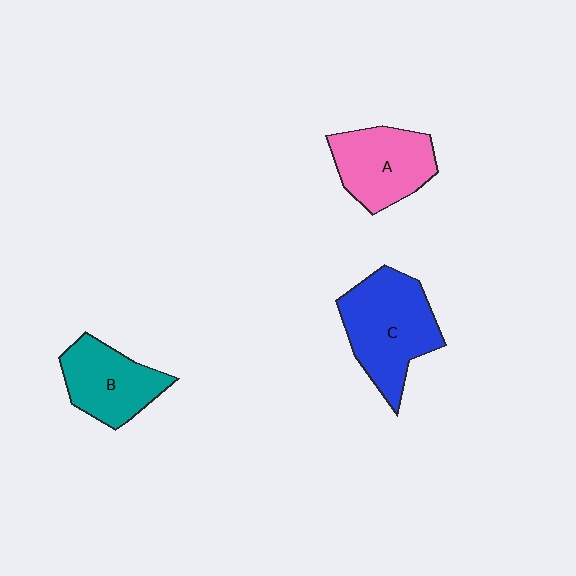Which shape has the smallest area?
Shape B (teal).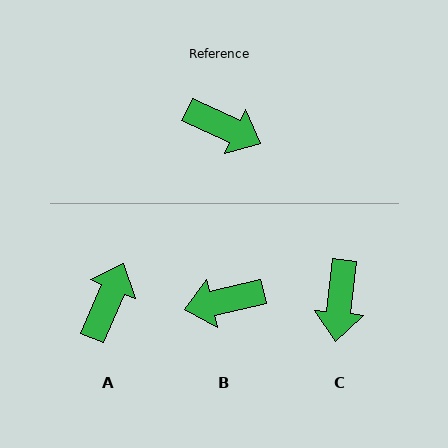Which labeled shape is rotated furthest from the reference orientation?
B, about 142 degrees away.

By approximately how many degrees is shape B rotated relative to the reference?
Approximately 142 degrees clockwise.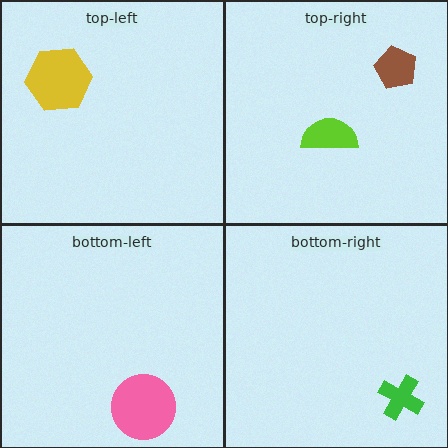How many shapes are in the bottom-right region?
1.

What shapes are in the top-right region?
The lime semicircle, the brown pentagon.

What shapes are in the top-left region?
The yellow hexagon.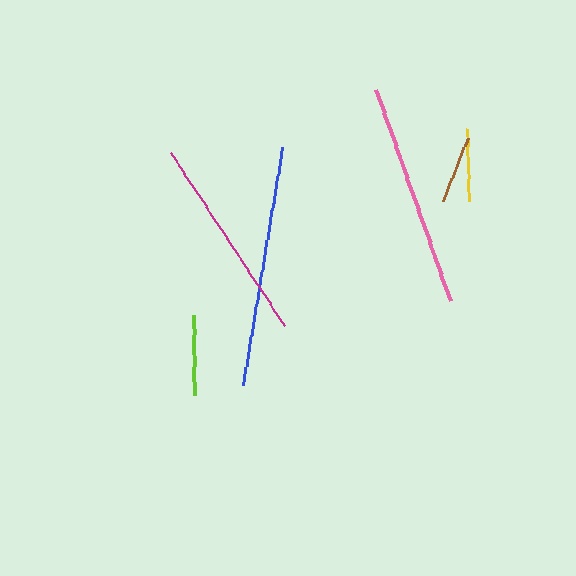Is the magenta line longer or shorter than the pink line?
The pink line is longer than the magenta line.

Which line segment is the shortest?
The brown line is the shortest at approximately 68 pixels.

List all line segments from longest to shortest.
From longest to shortest: blue, pink, magenta, lime, yellow, brown.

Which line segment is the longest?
The blue line is the longest at approximately 241 pixels.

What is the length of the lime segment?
The lime segment is approximately 80 pixels long.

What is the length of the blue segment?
The blue segment is approximately 241 pixels long.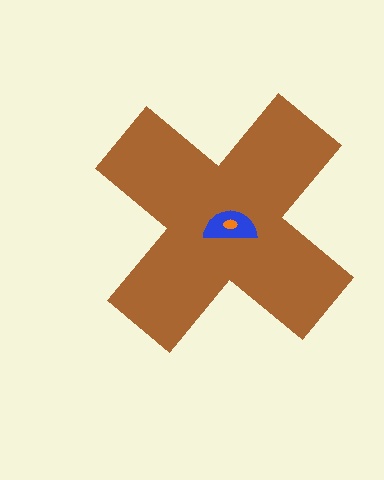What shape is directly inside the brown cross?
The blue semicircle.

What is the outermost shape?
The brown cross.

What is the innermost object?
The orange ellipse.